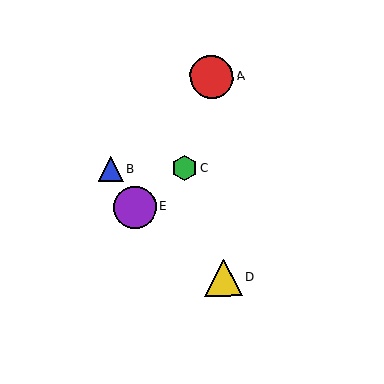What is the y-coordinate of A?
Object A is at y≈77.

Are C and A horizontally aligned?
No, C is at y≈168 and A is at y≈77.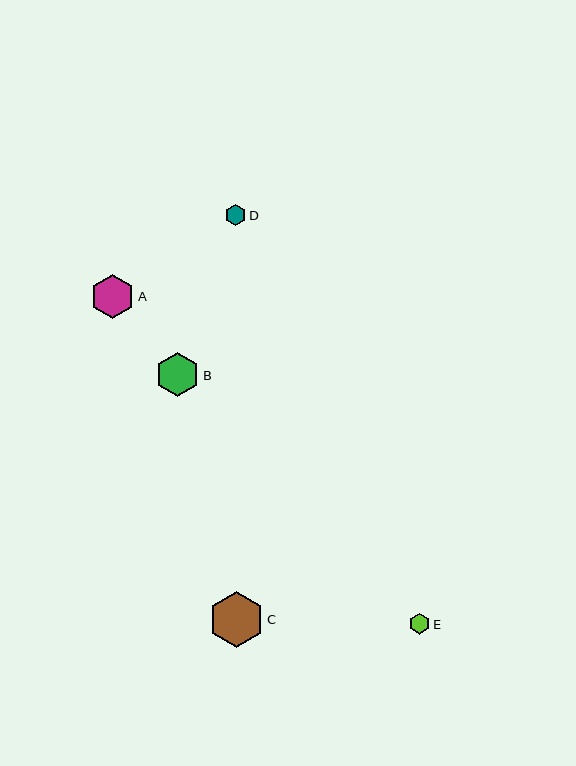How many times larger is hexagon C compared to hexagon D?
Hexagon C is approximately 2.6 times the size of hexagon D.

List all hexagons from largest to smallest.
From largest to smallest: C, B, A, D, E.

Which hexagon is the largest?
Hexagon C is the largest with a size of approximately 55 pixels.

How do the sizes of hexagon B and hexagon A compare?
Hexagon B and hexagon A are approximately the same size.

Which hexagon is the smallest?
Hexagon E is the smallest with a size of approximately 21 pixels.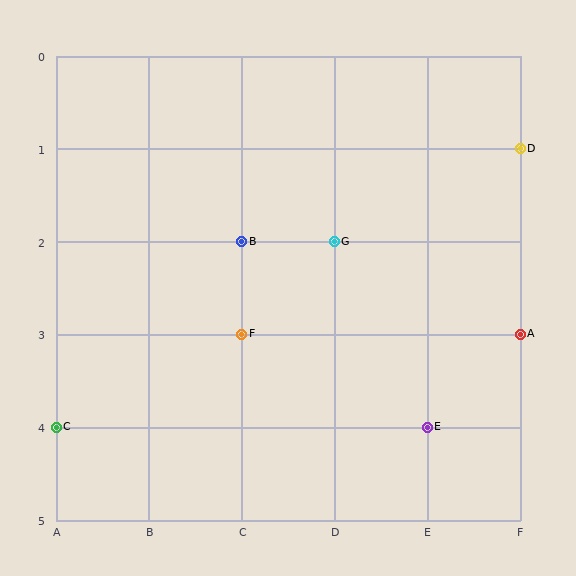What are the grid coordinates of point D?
Point D is at grid coordinates (F, 1).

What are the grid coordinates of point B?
Point B is at grid coordinates (C, 2).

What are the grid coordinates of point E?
Point E is at grid coordinates (E, 4).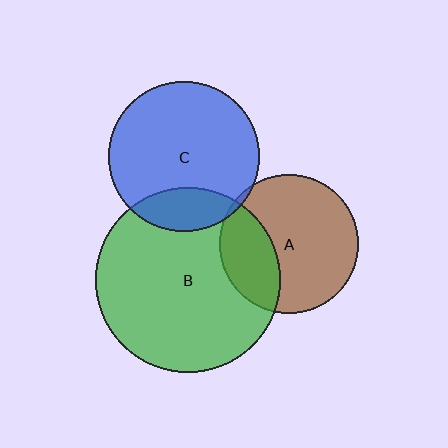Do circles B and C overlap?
Yes.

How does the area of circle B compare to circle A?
Approximately 1.8 times.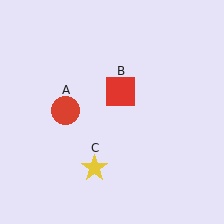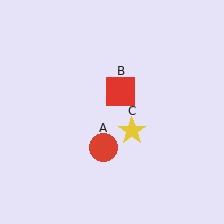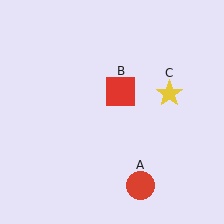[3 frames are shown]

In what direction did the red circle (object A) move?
The red circle (object A) moved down and to the right.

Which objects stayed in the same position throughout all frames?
Red square (object B) remained stationary.